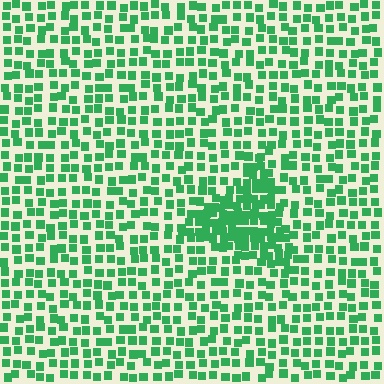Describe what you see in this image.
The image contains small green elements arranged at two different densities. A triangle-shaped region is visible where the elements are more densely packed than the surrounding area.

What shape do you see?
I see a triangle.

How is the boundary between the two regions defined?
The boundary is defined by a change in element density (approximately 2.0x ratio). All elements are the same color, size, and shape.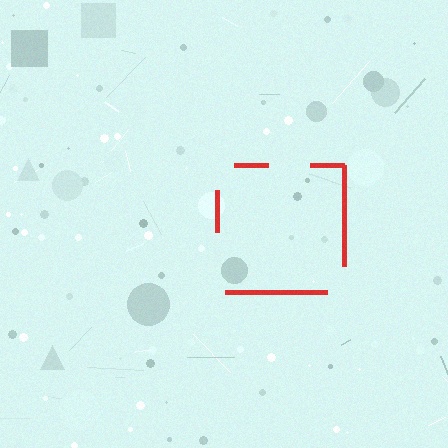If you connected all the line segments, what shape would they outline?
They would outline a square.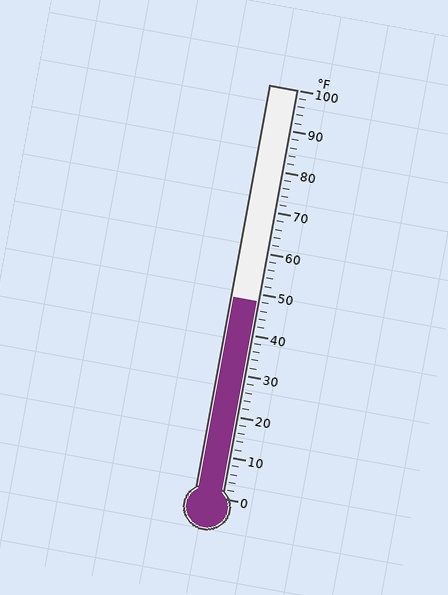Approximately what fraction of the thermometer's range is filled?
The thermometer is filled to approximately 50% of its range.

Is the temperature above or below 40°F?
The temperature is above 40°F.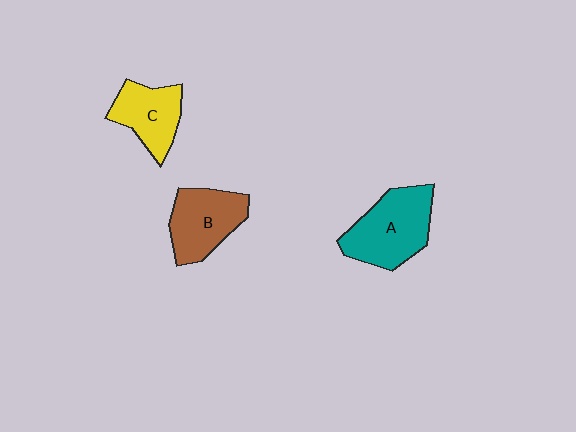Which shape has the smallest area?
Shape C (yellow).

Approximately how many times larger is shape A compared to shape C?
Approximately 1.4 times.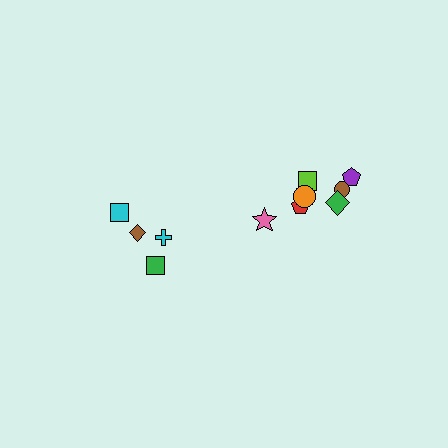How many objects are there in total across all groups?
There are 11 objects.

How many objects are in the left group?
There are 4 objects.